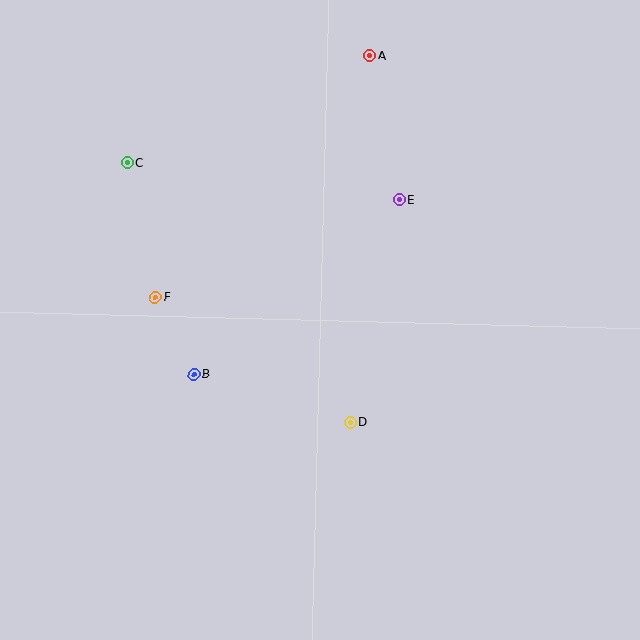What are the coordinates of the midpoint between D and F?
The midpoint between D and F is at (253, 359).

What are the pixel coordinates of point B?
Point B is at (194, 374).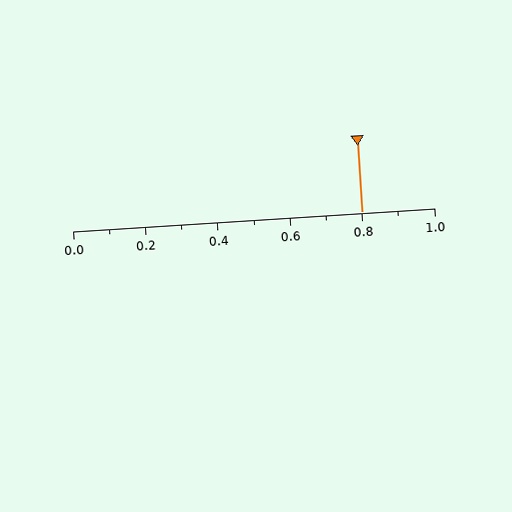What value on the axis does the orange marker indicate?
The marker indicates approximately 0.8.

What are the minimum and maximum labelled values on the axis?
The axis runs from 0.0 to 1.0.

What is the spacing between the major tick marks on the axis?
The major ticks are spaced 0.2 apart.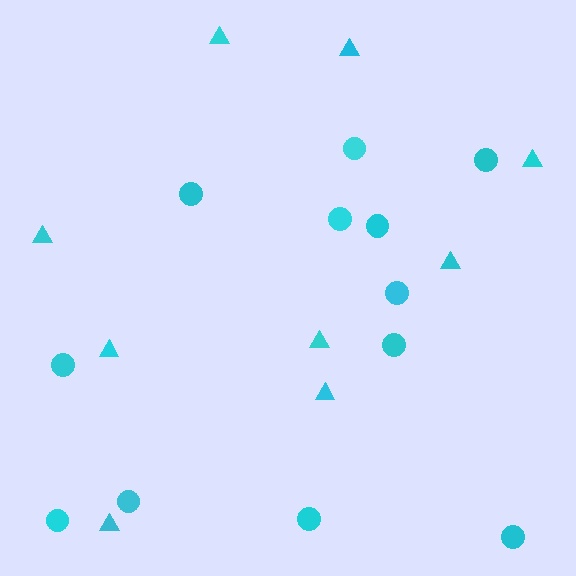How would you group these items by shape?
There are 2 groups: one group of circles (12) and one group of triangles (9).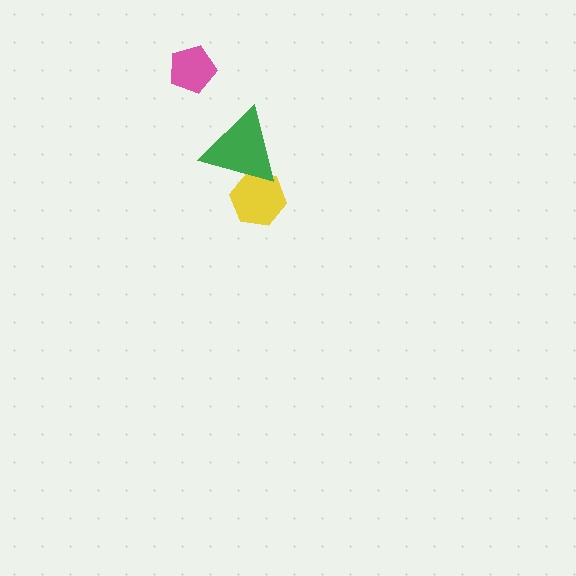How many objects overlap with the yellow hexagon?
1 object overlaps with the yellow hexagon.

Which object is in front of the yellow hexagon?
The green triangle is in front of the yellow hexagon.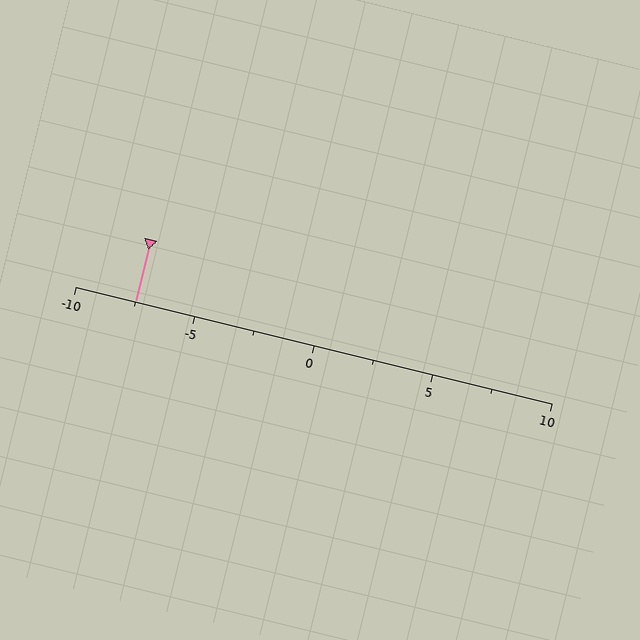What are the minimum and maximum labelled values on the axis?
The axis runs from -10 to 10.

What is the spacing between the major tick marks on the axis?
The major ticks are spaced 5 apart.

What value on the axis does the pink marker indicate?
The marker indicates approximately -7.5.